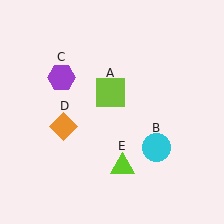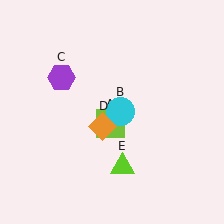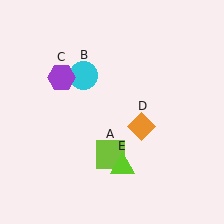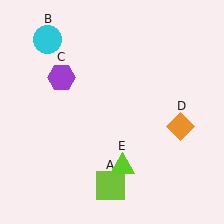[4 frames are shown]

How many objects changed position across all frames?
3 objects changed position: lime square (object A), cyan circle (object B), orange diamond (object D).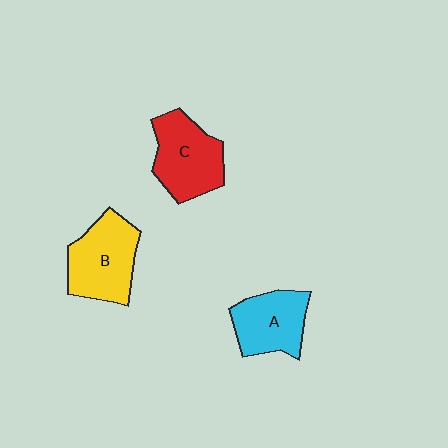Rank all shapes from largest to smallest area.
From largest to smallest: B (yellow), C (red), A (cyan).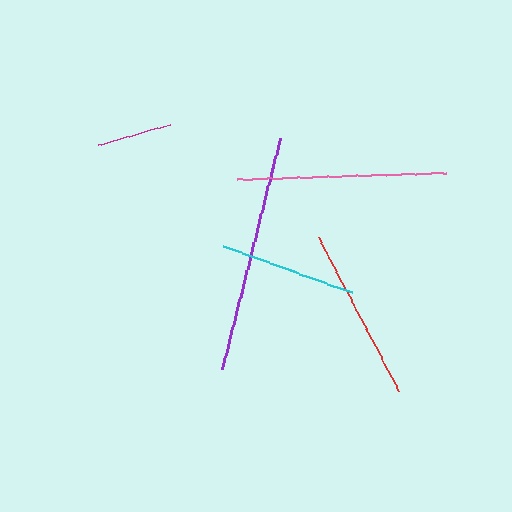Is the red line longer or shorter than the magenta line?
The red line is longer than the magenta line.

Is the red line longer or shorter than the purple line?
The purple line is longer than the red line.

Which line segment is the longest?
The purple line is the longest at approximately 238 pixels.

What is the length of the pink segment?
The pink segment is approximately 210 pixels long.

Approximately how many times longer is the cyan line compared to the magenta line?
The cyan line is approximately 1.8 times the length of the magenta line.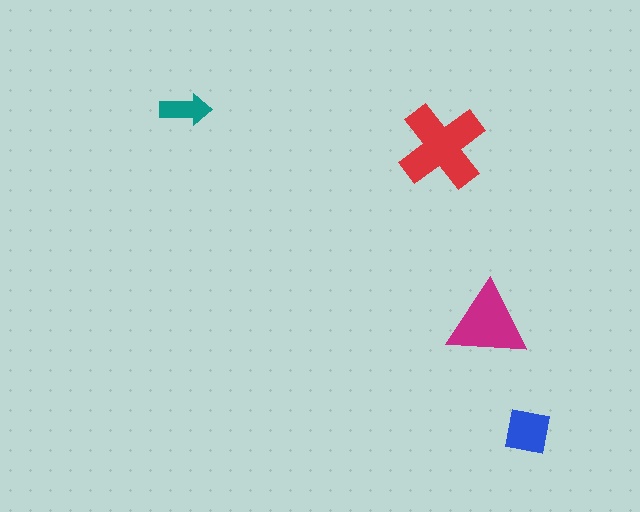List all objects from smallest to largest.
The teal arrow, the blue square, the magenta triangle, the red cross.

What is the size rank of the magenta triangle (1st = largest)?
2nd.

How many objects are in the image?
There are 4 objects in the image.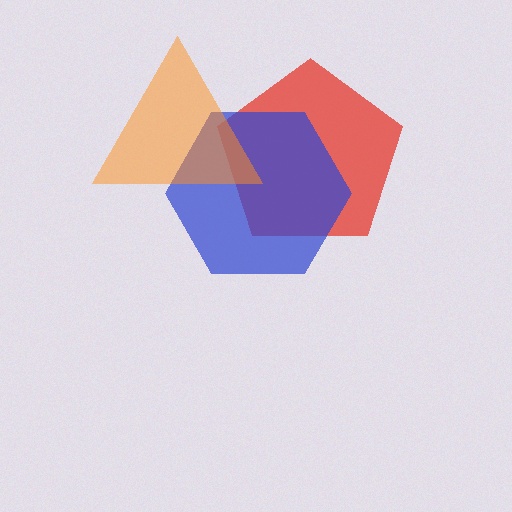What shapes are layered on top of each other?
The layered shapes are: a red pentagon, a blue hexagon, an orange triangle.